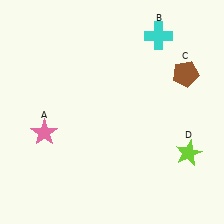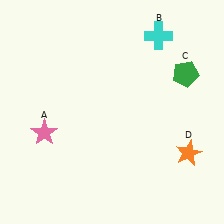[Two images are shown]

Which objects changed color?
C changed from brown to green. D changed from lime to orange.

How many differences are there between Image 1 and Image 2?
There are 2 differences between the two images.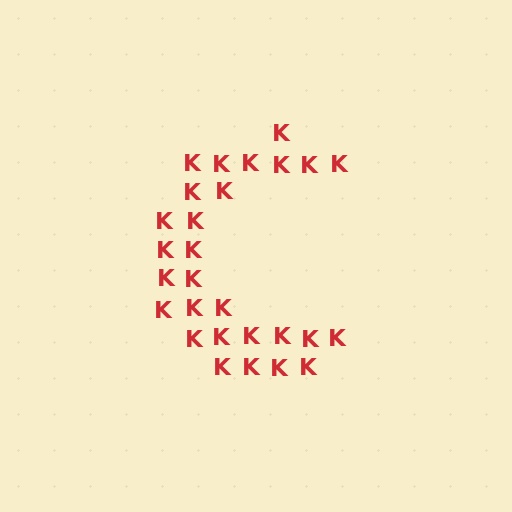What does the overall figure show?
The overall figure shows the letter C.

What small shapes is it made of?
It is made of small letter K's.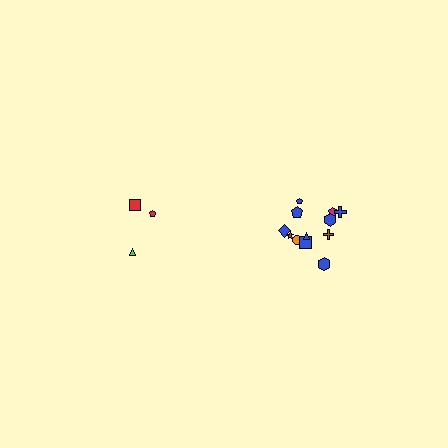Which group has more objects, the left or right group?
The right group.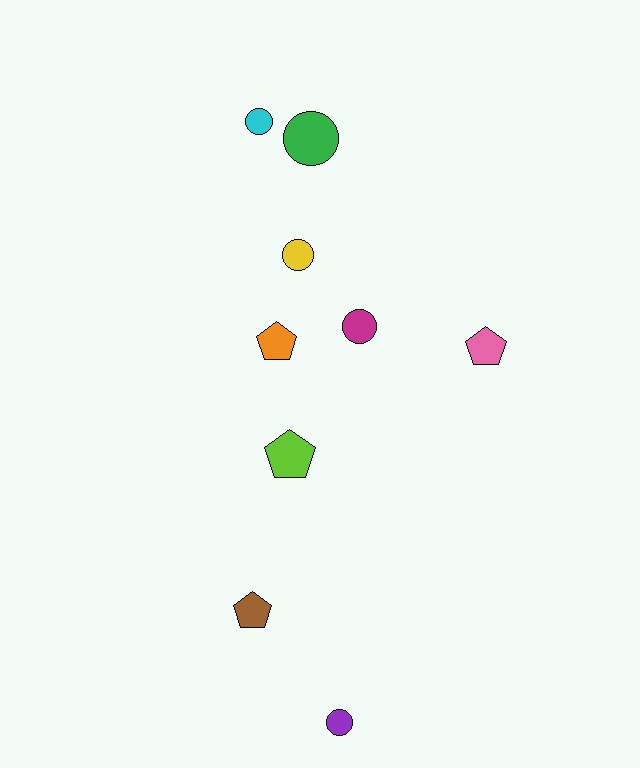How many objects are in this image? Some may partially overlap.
There are 9 objects.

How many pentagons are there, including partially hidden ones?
There are 4 pentagons.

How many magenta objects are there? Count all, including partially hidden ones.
There is 1 magenta object.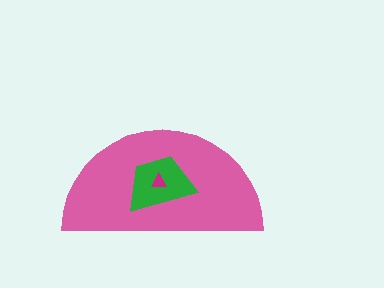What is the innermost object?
The magenta triangle.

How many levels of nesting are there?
3.